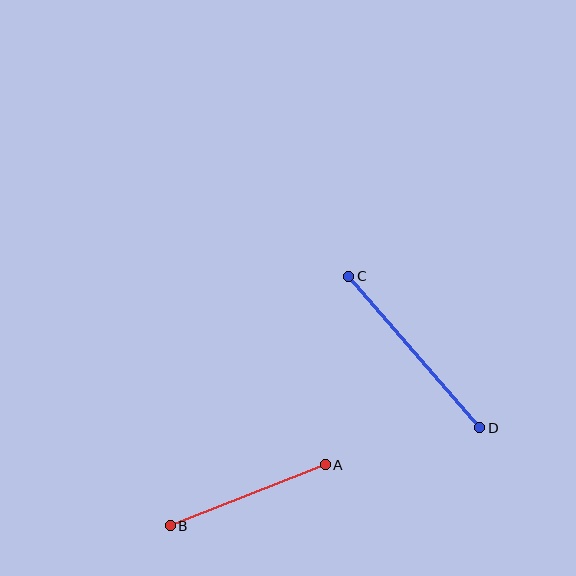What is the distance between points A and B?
The distance is approximately 166 pixels.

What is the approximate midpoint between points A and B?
The midpoint is at approximately (248, 495) pixels.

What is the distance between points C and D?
The distance is approximately 200 pixels.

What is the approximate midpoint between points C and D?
The midpoint is at approximately (414, 352) pixels.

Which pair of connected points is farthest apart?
Points C and D are farthest apart.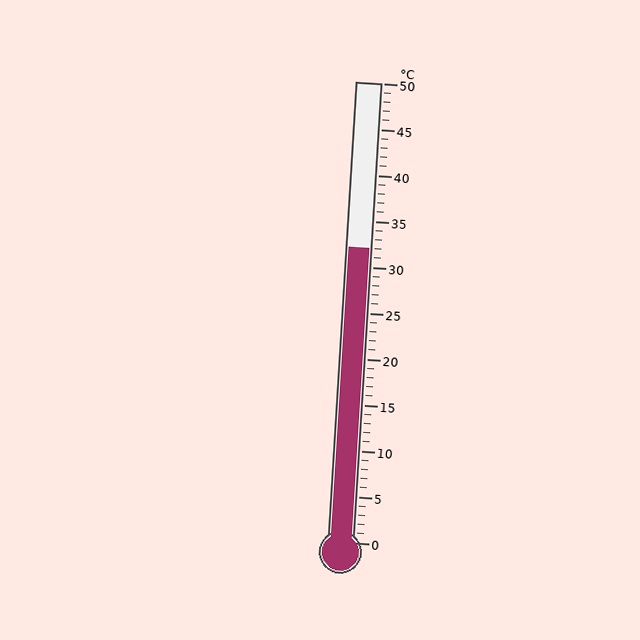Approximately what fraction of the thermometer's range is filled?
The thermometer is filled to approximately 65% of its range.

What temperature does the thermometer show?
The thermometer shows approximately 32°C.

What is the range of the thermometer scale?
The thermometer scale ranges from 0°C to 50°C.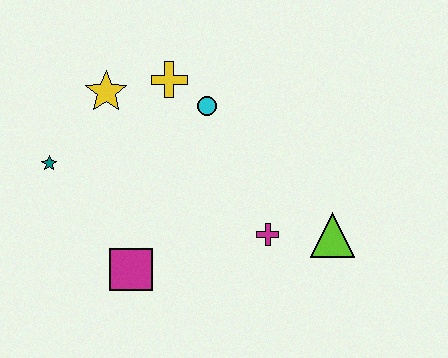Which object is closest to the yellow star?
The yellow cross is closest to the yellow star.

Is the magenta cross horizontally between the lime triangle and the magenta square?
Yes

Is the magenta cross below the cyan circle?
Yes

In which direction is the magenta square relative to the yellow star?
The magenta square is below the yellow star.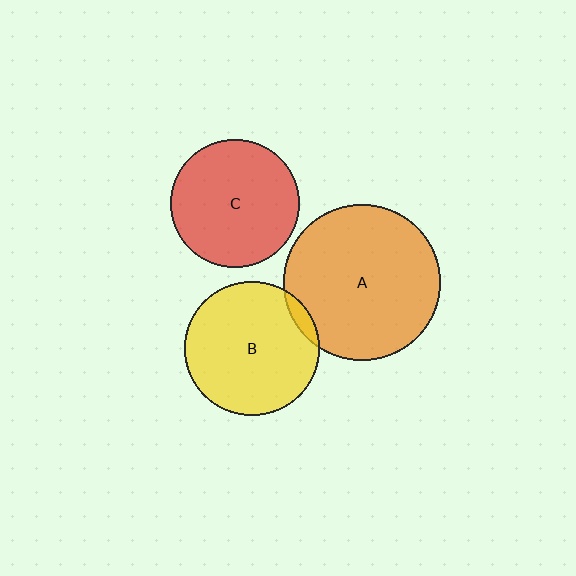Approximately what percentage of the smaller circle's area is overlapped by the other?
Approximately 5%.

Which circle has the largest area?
Circle A (orange).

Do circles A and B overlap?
Yes.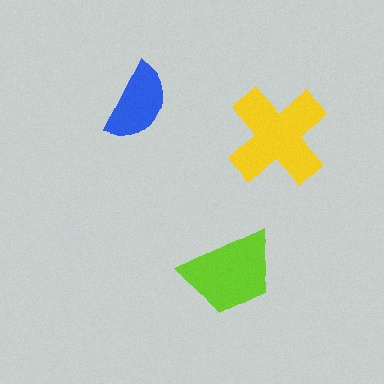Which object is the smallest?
The blue semicircle.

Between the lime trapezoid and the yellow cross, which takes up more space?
The yellow cross.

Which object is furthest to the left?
The blue semicircle is leftmost.